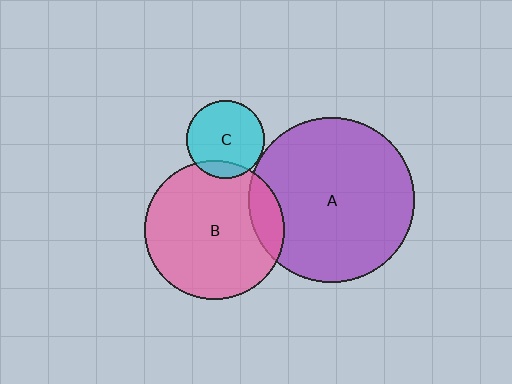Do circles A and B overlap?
Yes.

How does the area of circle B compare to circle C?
Approximately 3.2 times.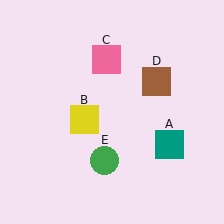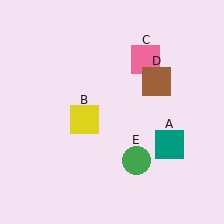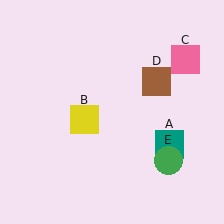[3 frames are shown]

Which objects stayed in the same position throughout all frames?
Teal square (object A) and yellow square (object B) and brown square (object D) remained stationary.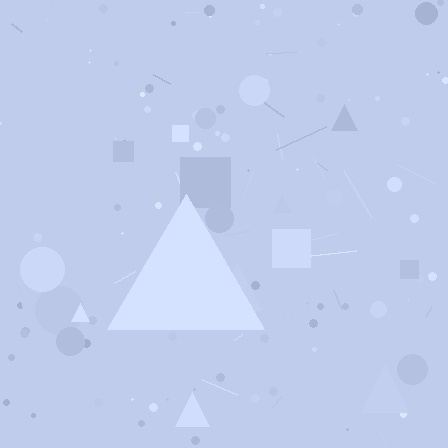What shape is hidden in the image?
A triangle is hidden in the image.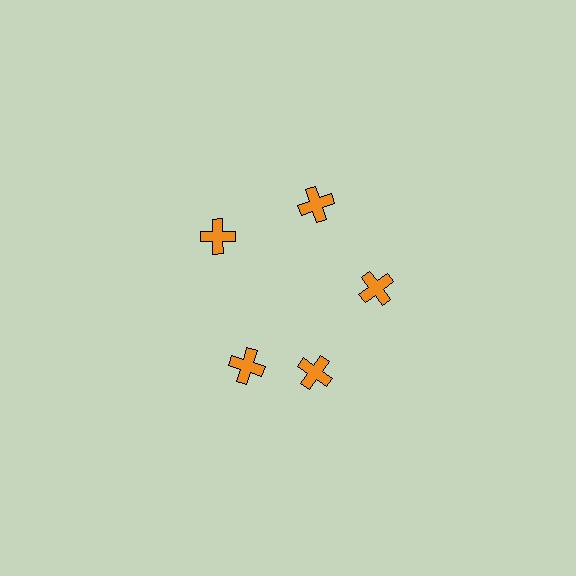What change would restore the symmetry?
The symmetry would be restored by rotating it back into even spacing with its neighbors so that all 5 crosses sit at equal angles and equal distance from the center.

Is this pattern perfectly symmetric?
No. The 5 orange crosses are arranged in a ring, but one element near the 8 o'clock position is rotated out of alignment along the ring, breaking the 5-fold rotational symmetry.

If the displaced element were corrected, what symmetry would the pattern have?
It would have 5-fold rotational symmetry — the pattern would map onto itself every 72 degrees.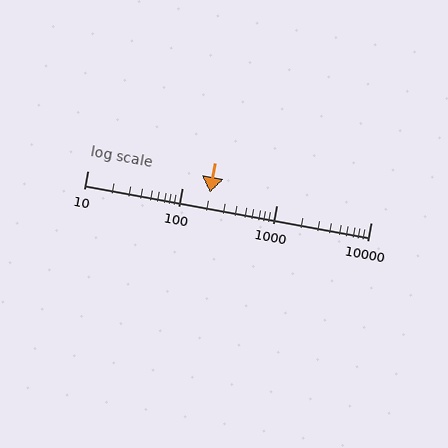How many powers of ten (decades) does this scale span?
The scale spans 3 decades, from 10 to 10000.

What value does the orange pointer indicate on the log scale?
The pointer indicates approximately 200.